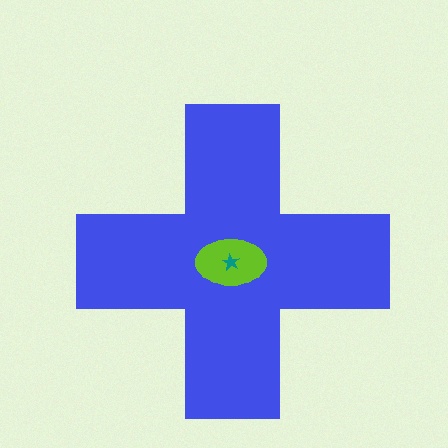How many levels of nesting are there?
3.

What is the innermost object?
The teal star.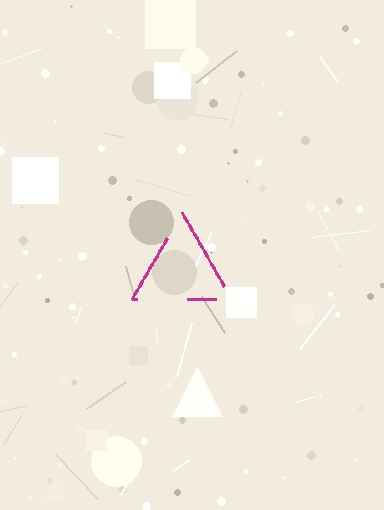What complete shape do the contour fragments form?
The contour fragments form a triangle.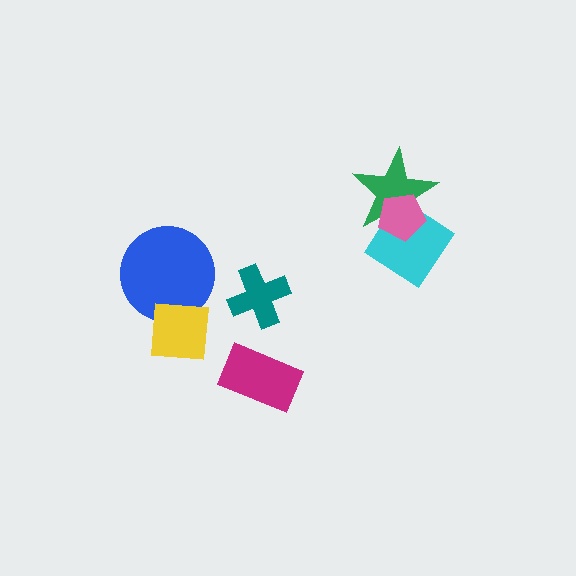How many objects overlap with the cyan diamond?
2 objects overlap with the cyan diamond.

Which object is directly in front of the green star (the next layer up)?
The cyan diamond is directly in front of the green star.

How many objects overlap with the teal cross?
0 objects overlap with the teal cross.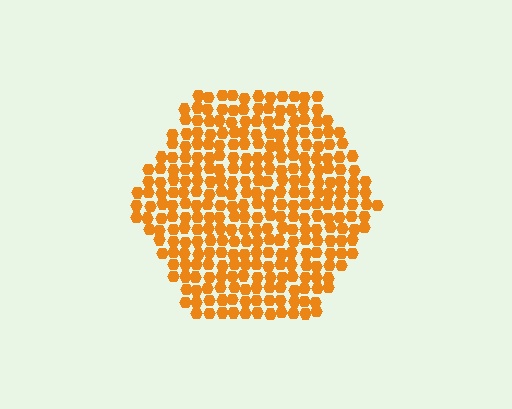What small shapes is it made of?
It is made of small hexagons.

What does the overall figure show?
The overall figure shows a hexagon.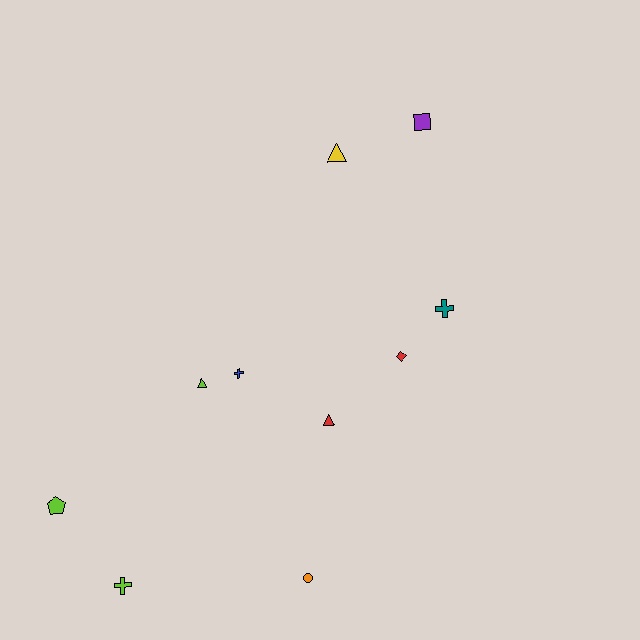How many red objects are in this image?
There are 2 red objects.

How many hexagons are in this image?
There are no hexagons.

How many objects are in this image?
There are 10 objects.